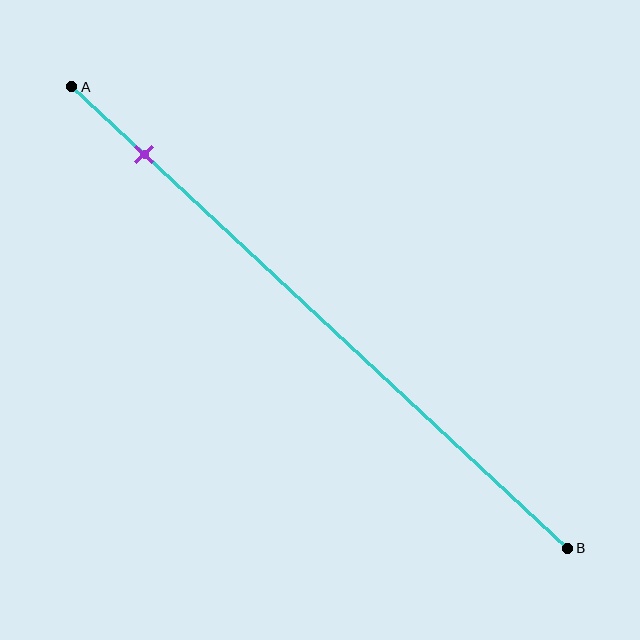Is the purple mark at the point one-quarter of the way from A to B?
No, the mark is at about 15% from A, not at the 25% one-quarter point.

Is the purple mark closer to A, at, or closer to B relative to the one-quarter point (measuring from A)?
The purple mark is closer to point A than the one-quarter point of segment AB.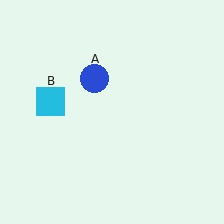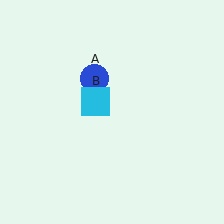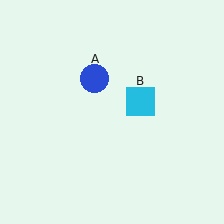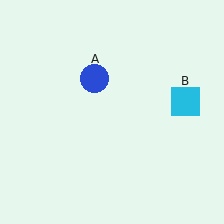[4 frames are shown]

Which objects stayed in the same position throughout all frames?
Blue circle (object A) remained stationary.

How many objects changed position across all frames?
1 object changed position: cyan square (object B).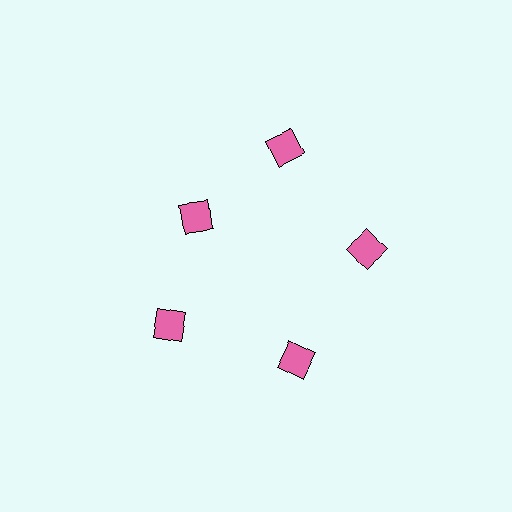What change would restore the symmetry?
The symmetry would be restored by moving it outward, back onto the ring so that all 5 squares sit at equal angles and equal distance from the center.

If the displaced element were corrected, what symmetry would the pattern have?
It would have 5-fold rotational symmetry — the pattern would map onto itself every 72 degrees.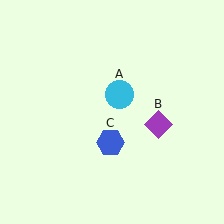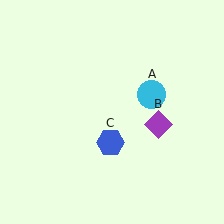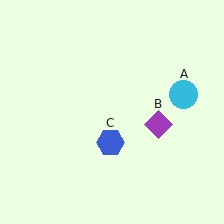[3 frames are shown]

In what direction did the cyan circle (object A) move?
The cyan circle (object A) moved right.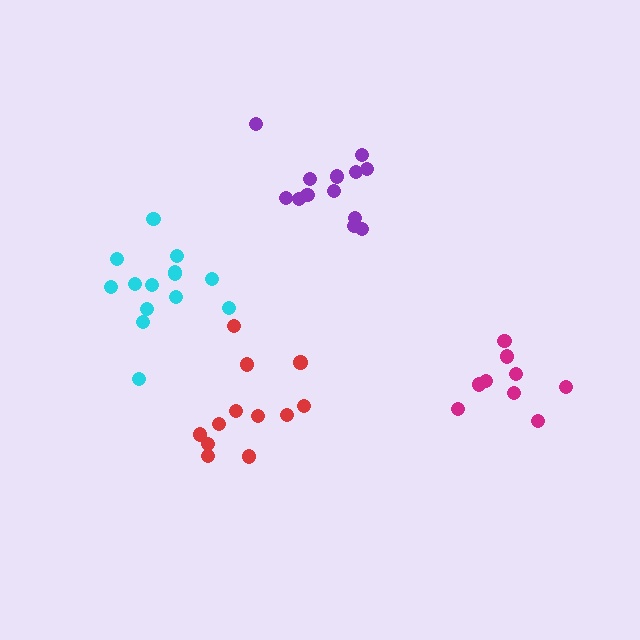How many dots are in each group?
Group 1: 12 dots, Group 2: 9 dots, Group 3: 13 dots, Group 4: 14 dots (48 total).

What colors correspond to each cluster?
The clusters are colored: red, magenta, purple, cyan.